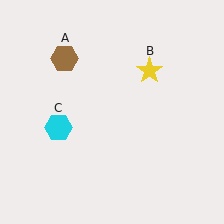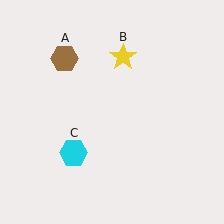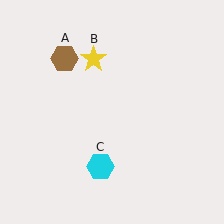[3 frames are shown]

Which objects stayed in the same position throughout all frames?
Brown hexagon (object A) remained stationary.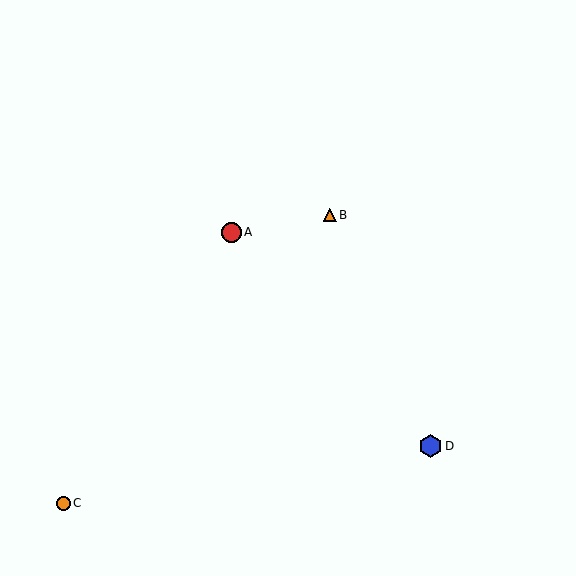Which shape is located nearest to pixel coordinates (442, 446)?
The blue hexagon (labeled D) at (430, 446) is nearest to that location.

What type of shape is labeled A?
Shape A is a red circle.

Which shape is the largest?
The blue hexagon (labeled D) is the largest.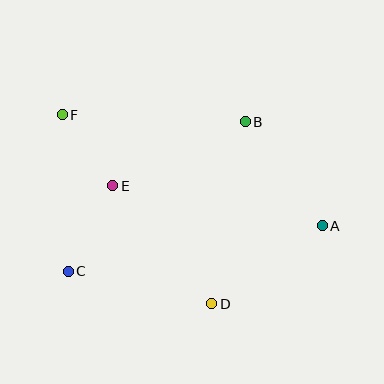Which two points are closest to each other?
Points E and F are closest to each other.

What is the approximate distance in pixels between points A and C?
The distance between A and C is approximately 258 pixels.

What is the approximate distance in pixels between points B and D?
The distance between B and D is approximately 185 pixels.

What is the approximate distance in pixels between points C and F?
The distance between C and F is approximately 157 pixels.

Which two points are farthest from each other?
Points A and F are farthest from each other.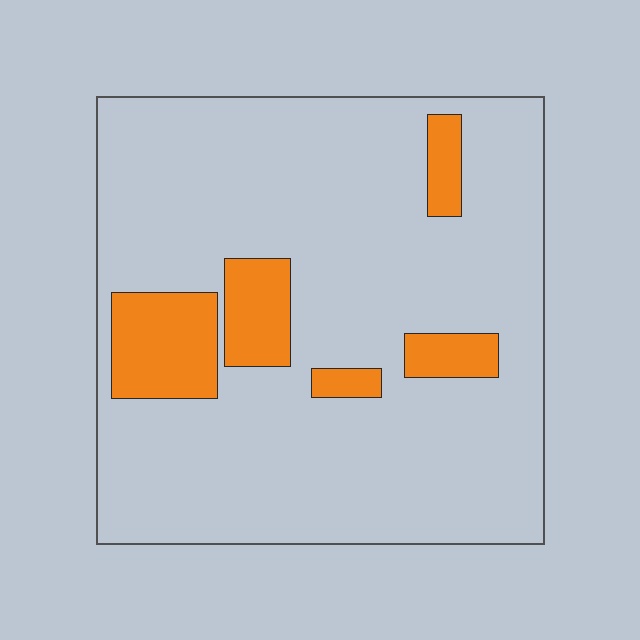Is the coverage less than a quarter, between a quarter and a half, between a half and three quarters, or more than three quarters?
Less than a quarter.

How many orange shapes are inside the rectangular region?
5.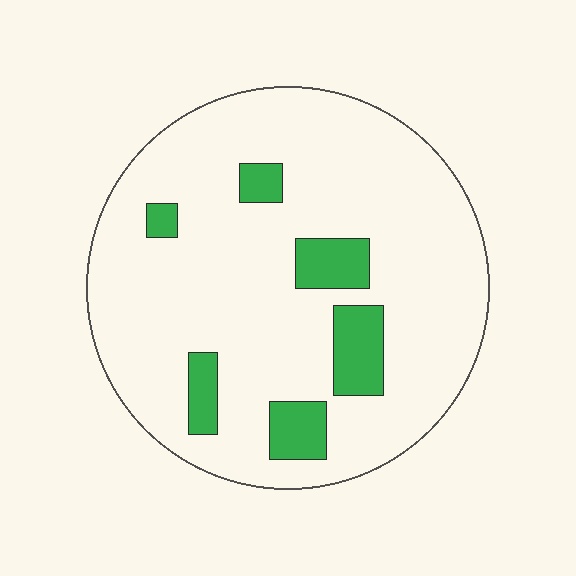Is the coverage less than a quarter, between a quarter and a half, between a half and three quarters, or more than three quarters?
Less than a quarter.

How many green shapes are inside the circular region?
6.